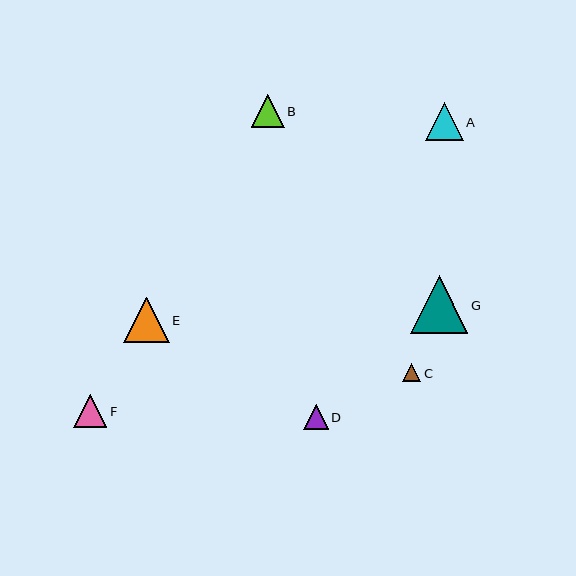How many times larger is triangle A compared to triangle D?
Triangle A is approximately 1.5 times the size of triangle D.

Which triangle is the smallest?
Triangle C is the smallest with a size of approximately 18 pixels.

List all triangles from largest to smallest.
From largest to smallest: G, E, A, F, B, D, C.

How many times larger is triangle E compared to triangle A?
Triangle E is approximately 1.2 times the size of triangle A.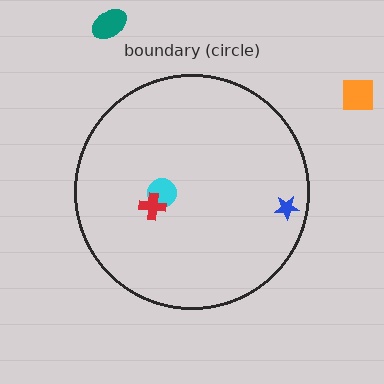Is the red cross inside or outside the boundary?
Inside.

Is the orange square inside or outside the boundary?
Outside.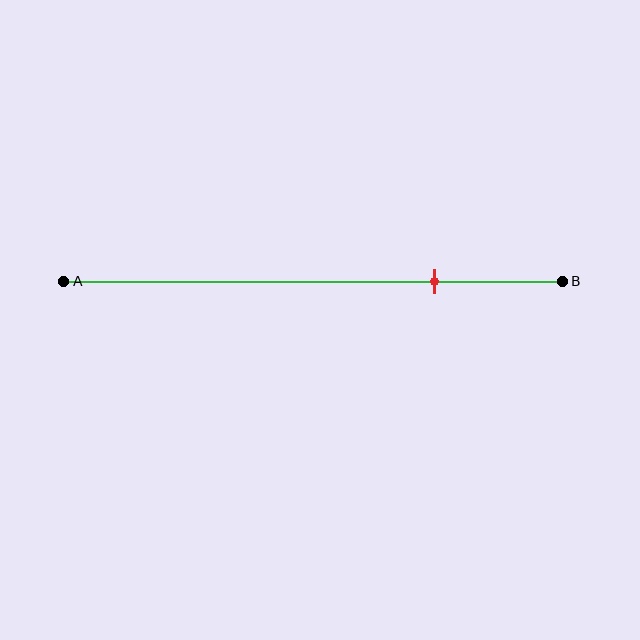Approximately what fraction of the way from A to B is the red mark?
The red mark is approximately 75% of the way from A to B.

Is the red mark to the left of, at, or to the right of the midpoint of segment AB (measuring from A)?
The red mark is to the right of the midpoint of segment AB.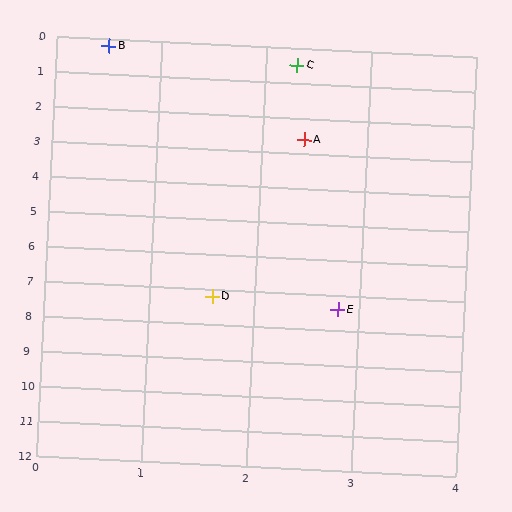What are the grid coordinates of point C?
Point C is at approximately (2.3, 0.5).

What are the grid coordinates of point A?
Point A is at approximately (2.4, 2.6).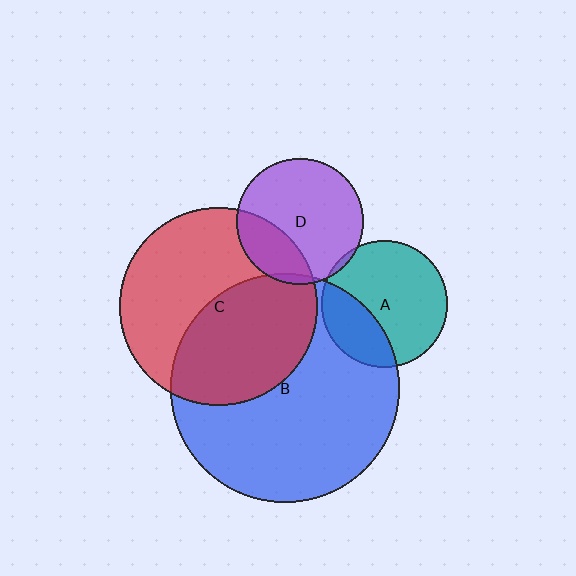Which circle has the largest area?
Circle B (blue).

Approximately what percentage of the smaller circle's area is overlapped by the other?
Approximately 45%.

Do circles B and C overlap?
Yes.